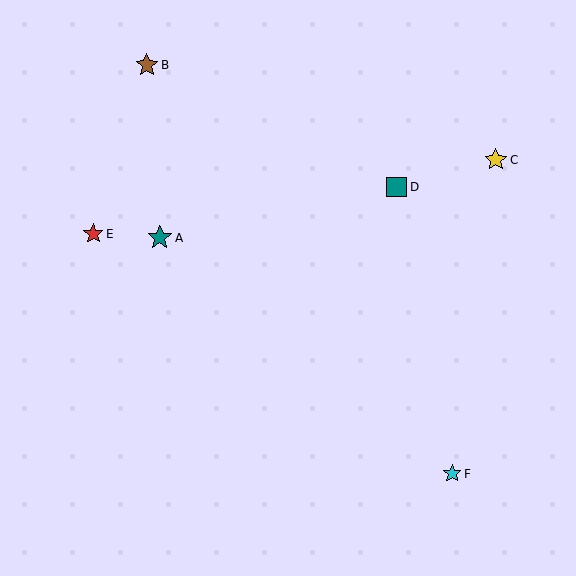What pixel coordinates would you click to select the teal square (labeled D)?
Click at (397, 187) to select the teal square D.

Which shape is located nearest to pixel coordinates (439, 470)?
The cyan star (labeled F) at (452, 474) is nearest to that location.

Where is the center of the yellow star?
The center of the yellow star is at (496, 160).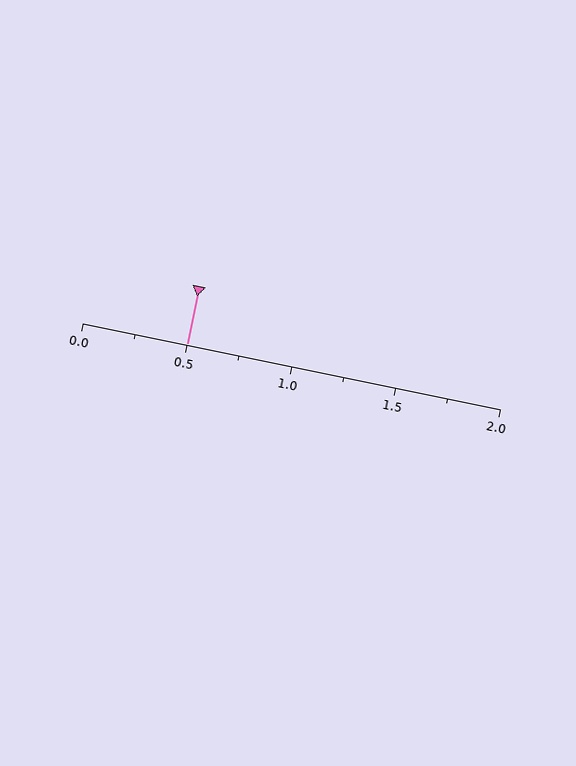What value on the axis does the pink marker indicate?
The marker indicates approximately 0.5.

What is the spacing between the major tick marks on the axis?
The major ticks are spaced 0.5 apart.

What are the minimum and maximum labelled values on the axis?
The axis runs from 0.0 to 2.0.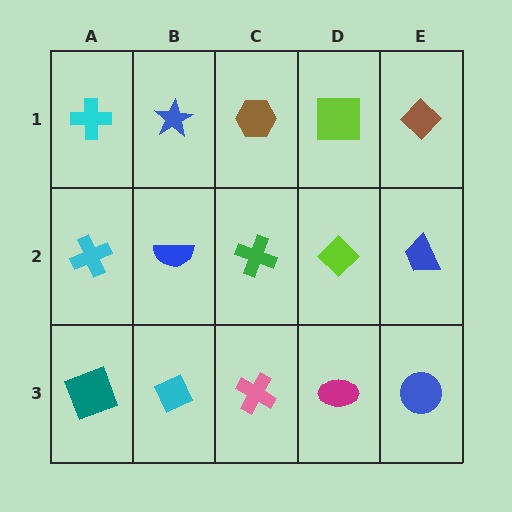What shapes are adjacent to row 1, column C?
A green cross (row 2, column C), a blue star (row 1, column B), a lime square (row 1, column D).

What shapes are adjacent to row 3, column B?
A blue semicircle (row 2, column B), a teal square (row 3, column A), a pink cross (row 3, column C).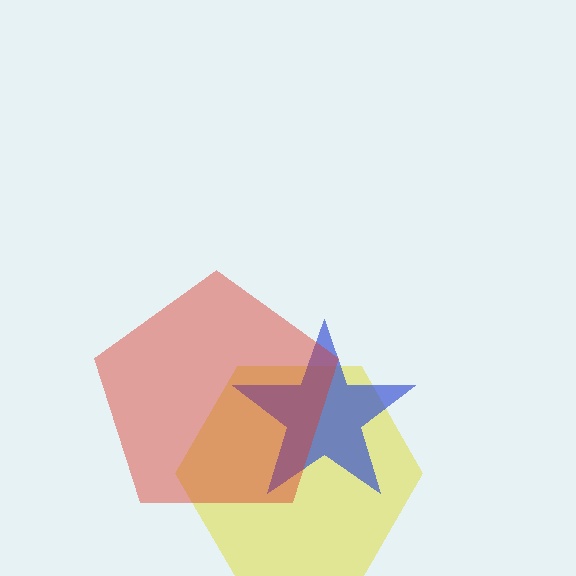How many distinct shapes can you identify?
There are 3 distinct shapes: a yellow hexagon, a blue star, a red pentagon.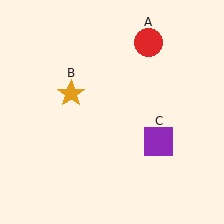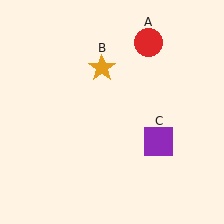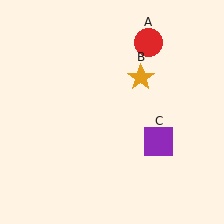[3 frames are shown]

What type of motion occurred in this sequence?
The orange star (object B) rotated clockwise around the center of the scene.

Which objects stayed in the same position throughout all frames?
Red circle (object A) and purple square (object C) remained stationary.